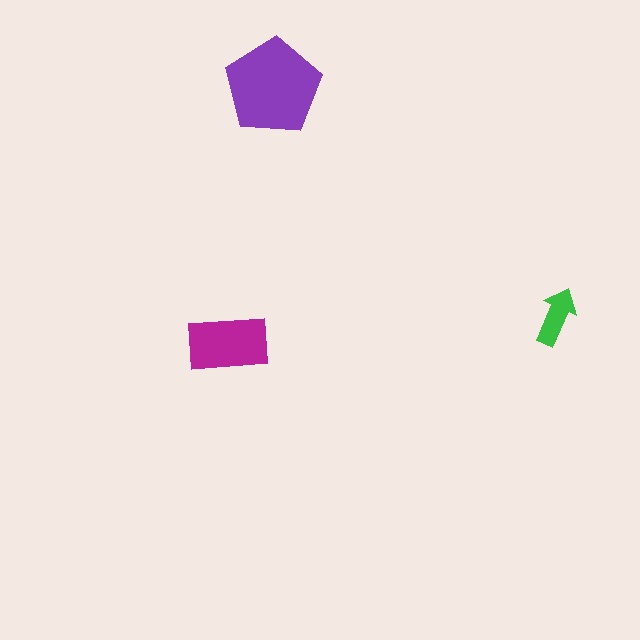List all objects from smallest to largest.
The green arrow, the magenta rectangle, the purple pentagon.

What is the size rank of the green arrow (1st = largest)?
3rd.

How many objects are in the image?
There are 3 objects in the image.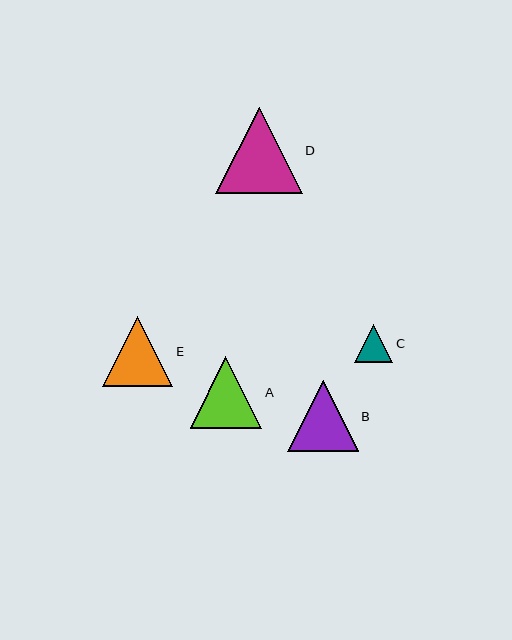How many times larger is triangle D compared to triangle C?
Triangle D is approximately 2.3 times the size of triangle C.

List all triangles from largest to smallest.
From largest to smallest: D, A, B, E, C.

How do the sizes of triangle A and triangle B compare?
Triangle A and triangle B are approximately the same size.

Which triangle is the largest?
Triangle D is the largest with a size of approximately 87 pixels.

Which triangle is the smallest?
Triangle C is the smallest with a size of approximately 38 pixels.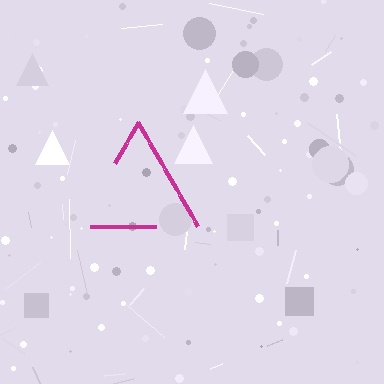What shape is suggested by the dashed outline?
The dashed outline suggests a triangle.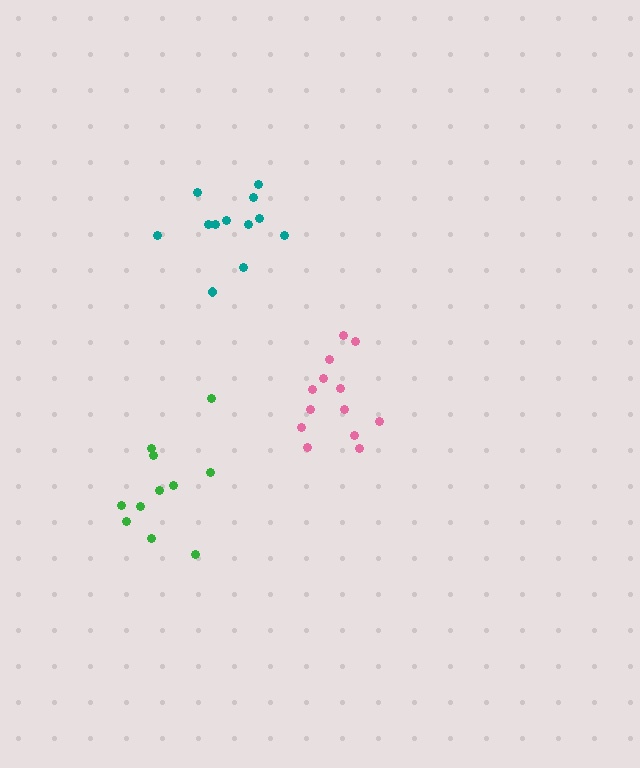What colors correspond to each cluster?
The clusters are colored: pink, green, teal.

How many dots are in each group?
Group 1: 13 dots, Group 2: 11 dots, Group 3: 12 dots (36 total).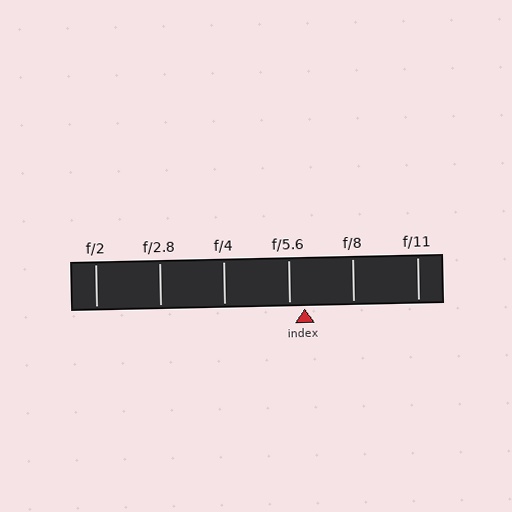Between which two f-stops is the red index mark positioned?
The index mark is between f/5.6 and f/8.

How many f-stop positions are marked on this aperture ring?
There are 6 f-stop positions marked.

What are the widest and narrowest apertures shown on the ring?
The widest aperture shown is f/2 and the narrowest is f/11.